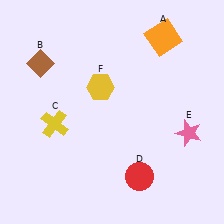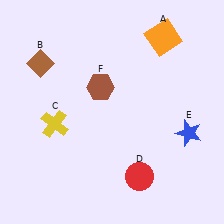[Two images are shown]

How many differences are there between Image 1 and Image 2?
There are 2 differences between the two images.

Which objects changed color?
E changed from pink to blue. F changed from yellow to brown.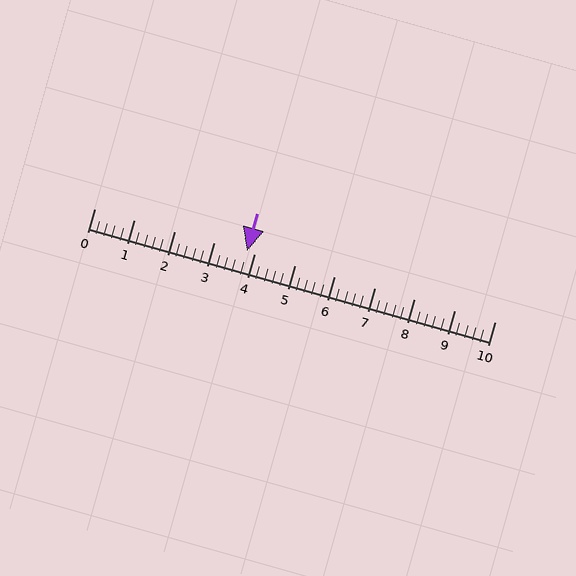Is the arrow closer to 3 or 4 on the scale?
The arrow is closer to 4.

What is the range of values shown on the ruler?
The ruler shows values from 0 to 10.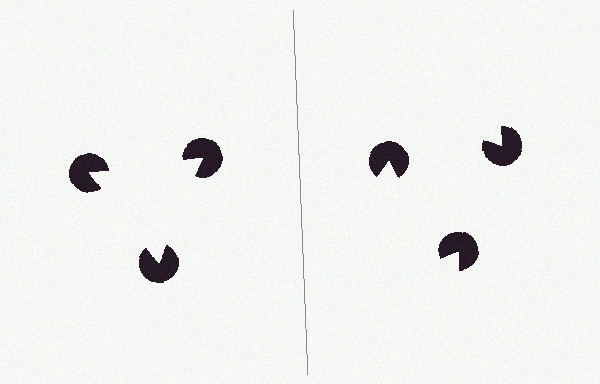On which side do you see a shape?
An illusory triangle appears on the left side. On the right side the wedge cuts are rotated, so no coherent shape forms.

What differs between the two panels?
The pac-man discs are positioned identically on both sides; only the wedge orientations differ. On the left they align to a triangle; on the right they are misaligned.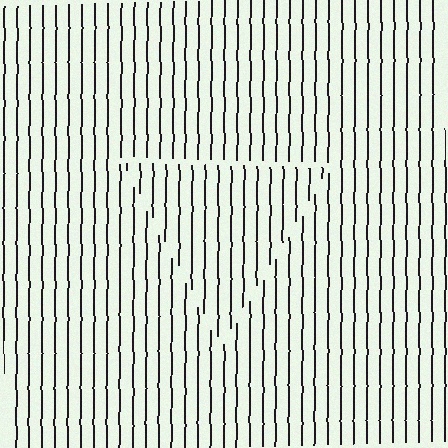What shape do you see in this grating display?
An illusory triangle. The interior of the shape contains the same grating, shifted by half a period — the contour is defined by the phase discontinuity where line-ends from the inner and outer gratings abut.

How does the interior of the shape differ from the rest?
The interior of the shape contains the same grating, shifted by half a period — the contour is defined by the phase discontinuity where line-ends from the inner and outer gratings abut.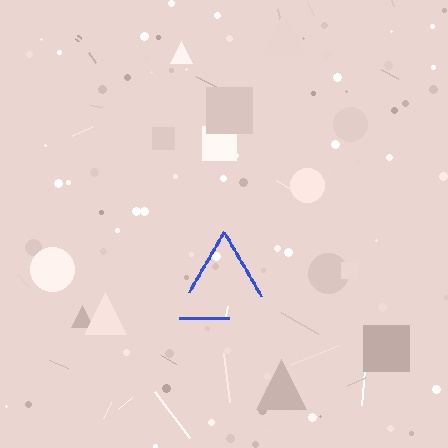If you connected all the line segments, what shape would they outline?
They would outline a triangle.